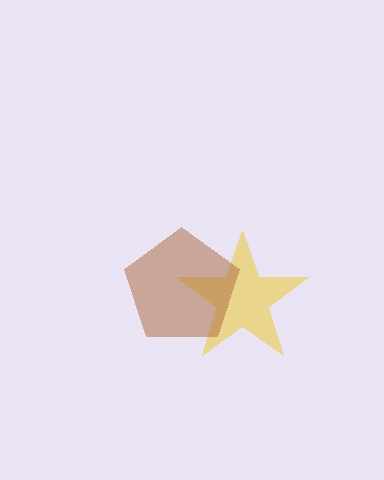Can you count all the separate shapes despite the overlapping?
Yes, there are 2 separate shapes.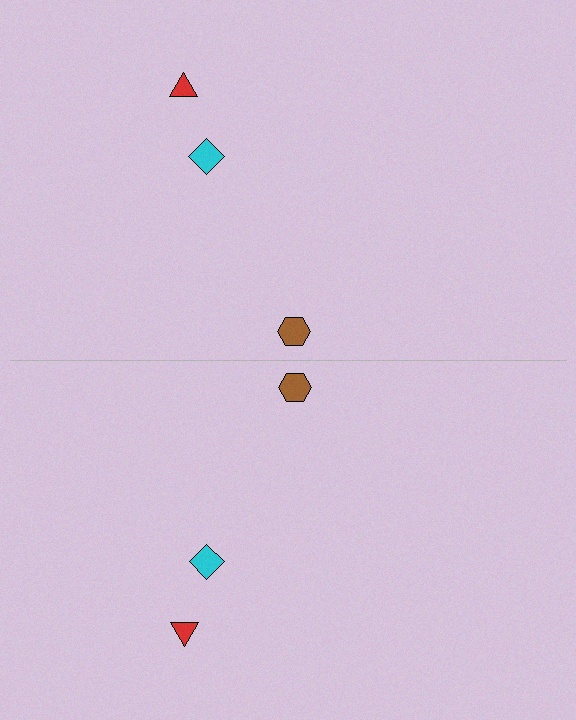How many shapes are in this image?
There are 6 shapes in this image.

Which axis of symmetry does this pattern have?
The pattern has a horizontal axis of symmetry running through the center of the image.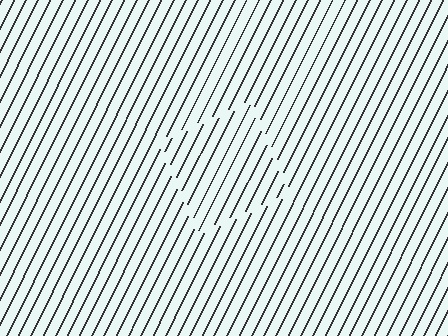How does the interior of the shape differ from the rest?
The interior of the shape contains the same grating, shifted by half a period — the contour is defined by the phase discontinuity where line-ends from the inner and outer gratings abut.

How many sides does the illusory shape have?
4 sides — the line-ends trace a square.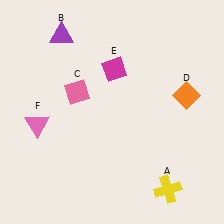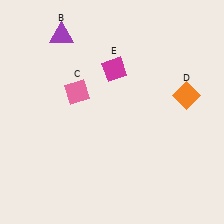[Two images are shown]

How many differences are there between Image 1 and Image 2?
There are 2 differences between the two images.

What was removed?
The yellow cross (A), the pink triangle (F) were removed in Image 2.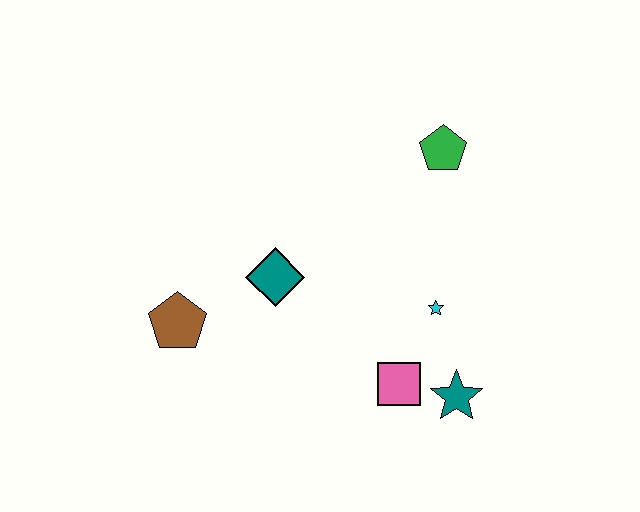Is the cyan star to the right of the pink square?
Yes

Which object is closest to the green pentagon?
The cyan star is closest to the green pentagon.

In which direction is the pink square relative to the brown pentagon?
The pink square is to the right of the brown pentagon.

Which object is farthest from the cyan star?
The brown pentagon is farthest from the cyan star.